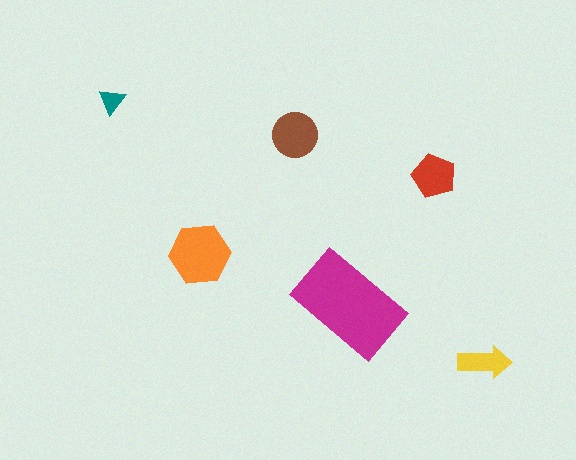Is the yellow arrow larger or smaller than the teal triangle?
Larger.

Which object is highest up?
The teal triangle is topmost.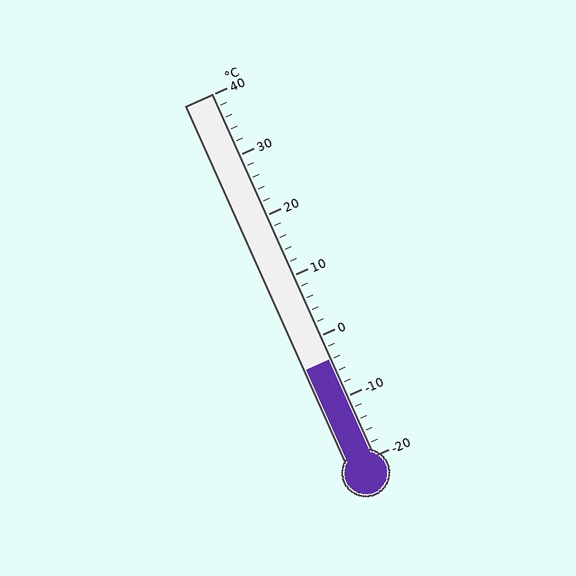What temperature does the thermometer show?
The thermometer shows approximately -4°C.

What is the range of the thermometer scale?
The thermometer scale ranges from -20°C to 40°C.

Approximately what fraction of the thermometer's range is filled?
The thermometer is filled to approximately 25% of its range.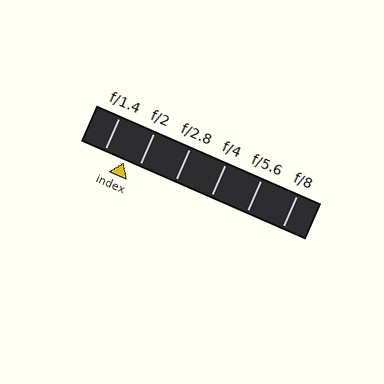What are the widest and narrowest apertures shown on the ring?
The widest aperture shown is f/1.4 and the narrowest is f/8.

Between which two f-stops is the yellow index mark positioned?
The index mark is between f/1.4 and f/2.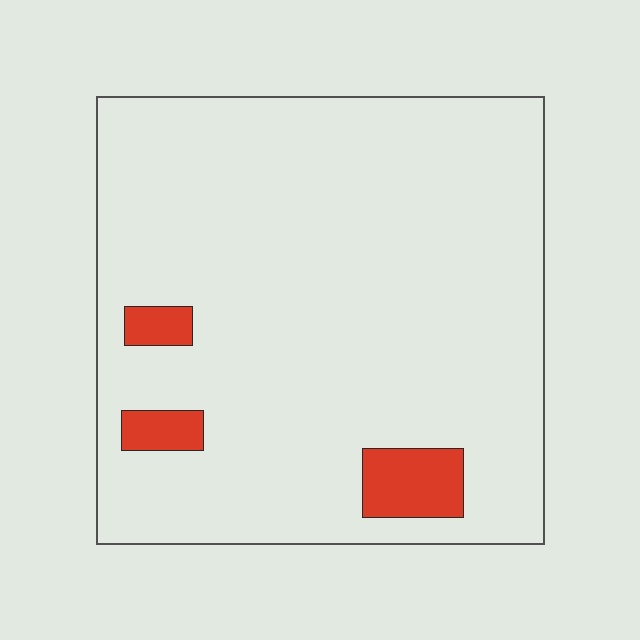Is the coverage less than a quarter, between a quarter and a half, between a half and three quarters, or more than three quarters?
Less than a quarter.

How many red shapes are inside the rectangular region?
3.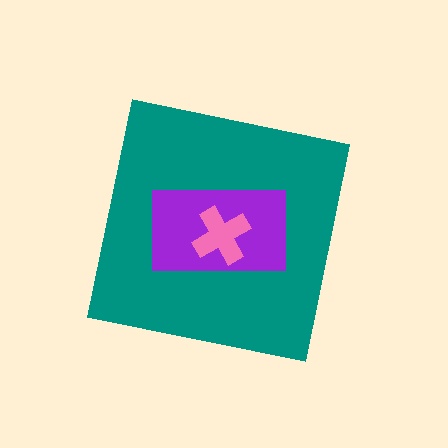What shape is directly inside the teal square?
The purple rectangle.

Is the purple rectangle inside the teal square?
Yes.